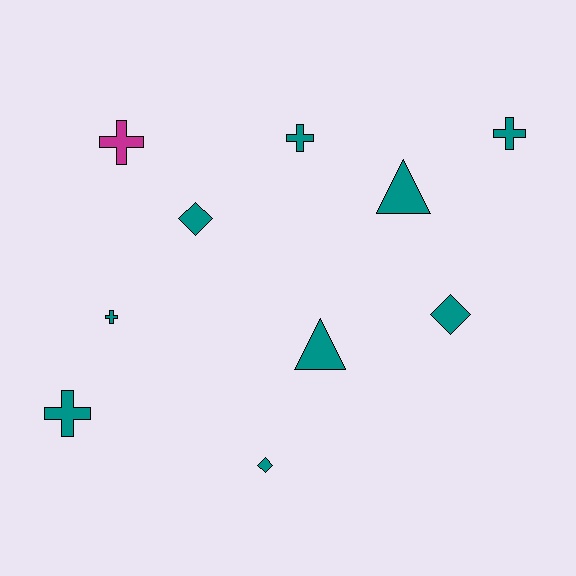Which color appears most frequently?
Teal, with 9 objects.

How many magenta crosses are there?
There is 1 magenta cross.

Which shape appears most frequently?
Cross, with 5 objects.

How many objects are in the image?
There are 10 objects.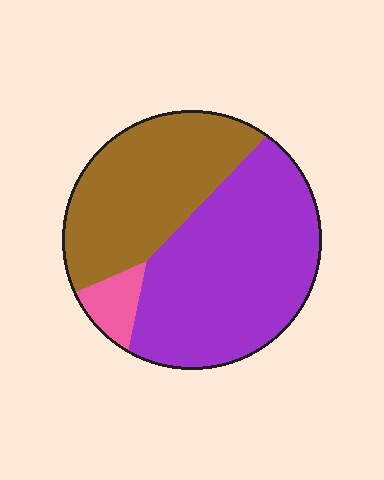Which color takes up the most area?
Purple, at roughly 55%.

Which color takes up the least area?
Pink, at roughly 5%.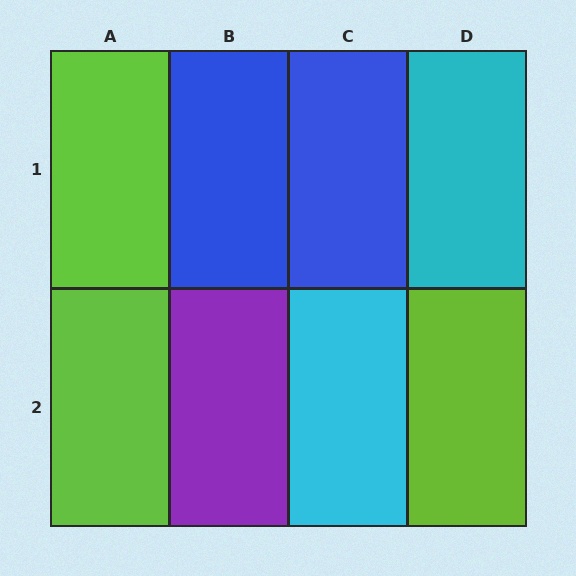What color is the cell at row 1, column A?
Lime.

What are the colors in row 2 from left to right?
Lime, purple, cyan, lime.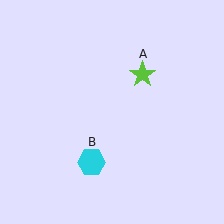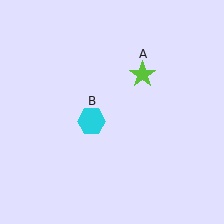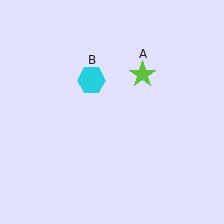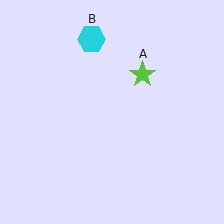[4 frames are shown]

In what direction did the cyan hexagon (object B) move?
The cyan hexagon (object B) moved up.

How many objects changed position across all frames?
1 object changed position: cyan hexagon (object B).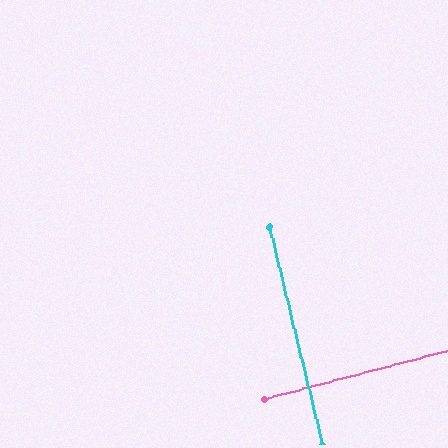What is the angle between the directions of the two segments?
Approximately 89 degrees.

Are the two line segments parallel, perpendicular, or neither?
Perpendicular — they meet at approximately 89°.